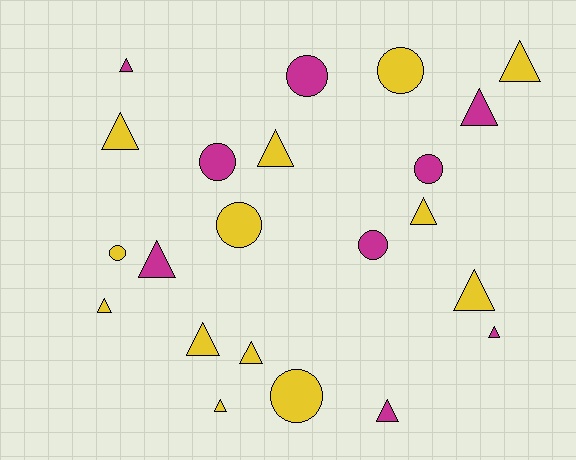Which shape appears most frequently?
Triangle, with 14 objects.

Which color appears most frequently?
Yellow, with 13 objects.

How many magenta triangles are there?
There are 5 magenta triangles.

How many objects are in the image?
There are 22 objects.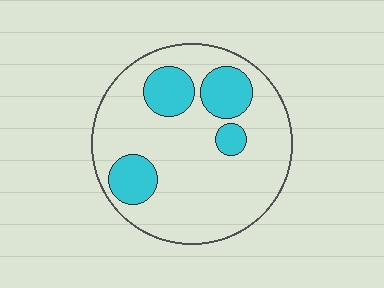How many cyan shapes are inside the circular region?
4.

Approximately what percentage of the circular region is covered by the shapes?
Approximately 20%.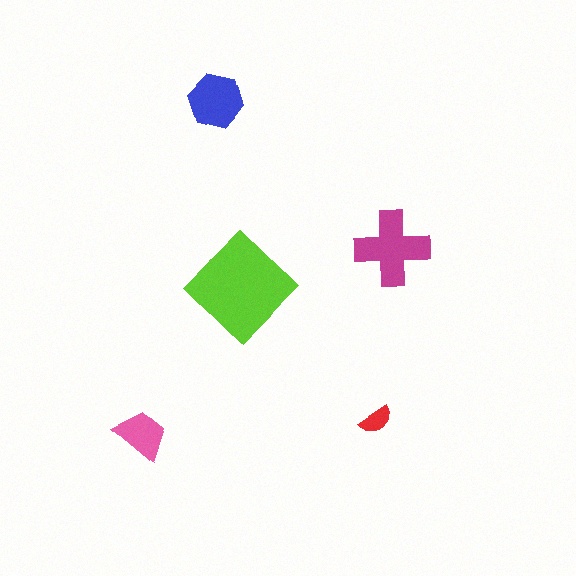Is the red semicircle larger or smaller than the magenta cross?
Smaller.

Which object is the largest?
The lime diamond.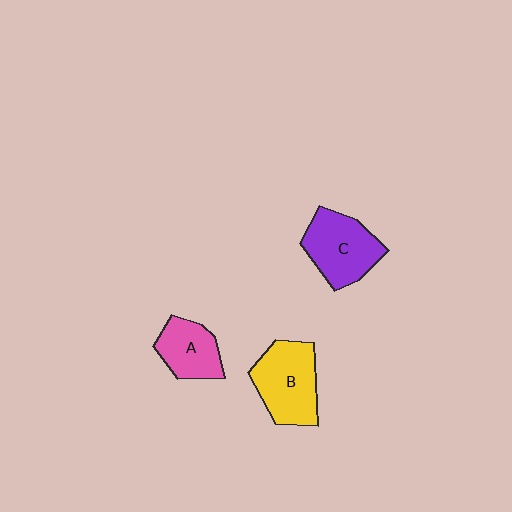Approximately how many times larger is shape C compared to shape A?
Approximately 1.4 times.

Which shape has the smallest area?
Shape A (pink).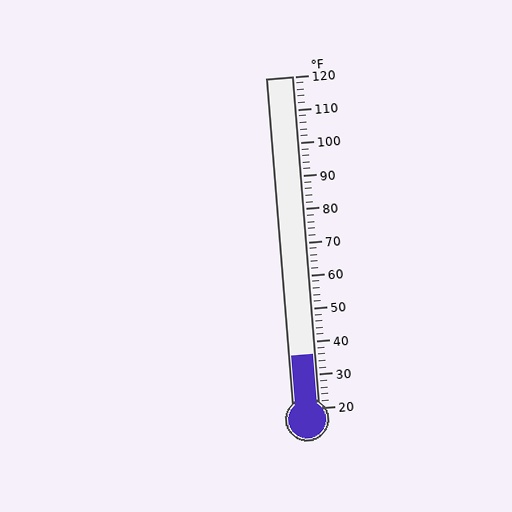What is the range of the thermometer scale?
The thermometer scale ranges from 20°F to 120°F.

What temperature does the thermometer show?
The thermometer shows approximately 36°F.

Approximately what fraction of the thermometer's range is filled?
The thermometer is filled to approximately 15% of its range.